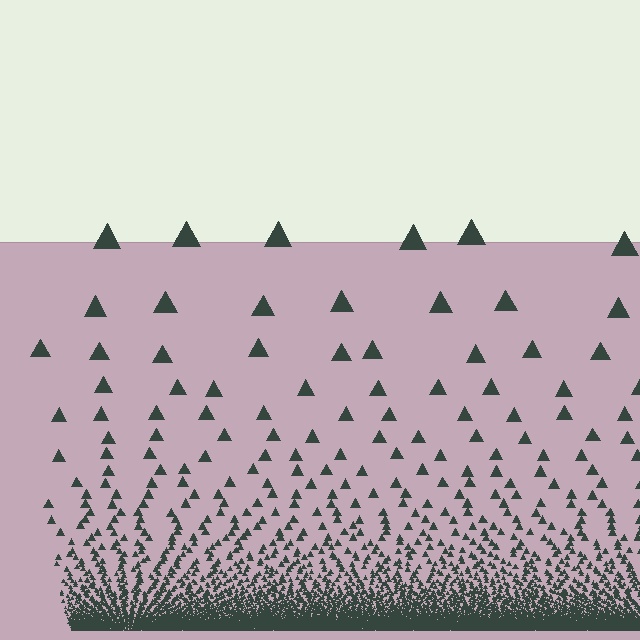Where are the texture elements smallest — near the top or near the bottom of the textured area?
Near the bottom.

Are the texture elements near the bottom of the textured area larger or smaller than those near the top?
Smaller. The gradient is inverted — elements near the bottom are smaller and denser.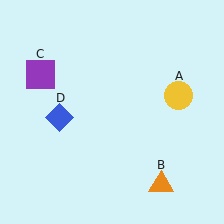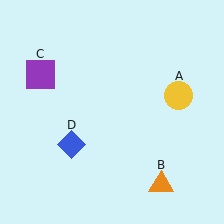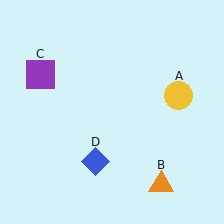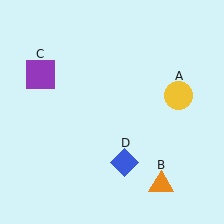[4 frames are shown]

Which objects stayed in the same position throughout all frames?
Yellow circle (object A) and orange triangle (object B) and purple square (object C) remained stationary.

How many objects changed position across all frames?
1 object changed position: blue diamond (object D).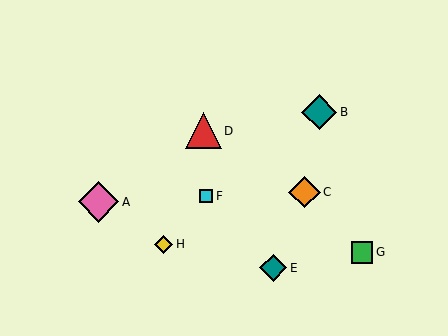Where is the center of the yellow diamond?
The center of the yellow diamond is at (164, 244).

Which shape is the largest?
The pink diamond (labeled A) is the largest.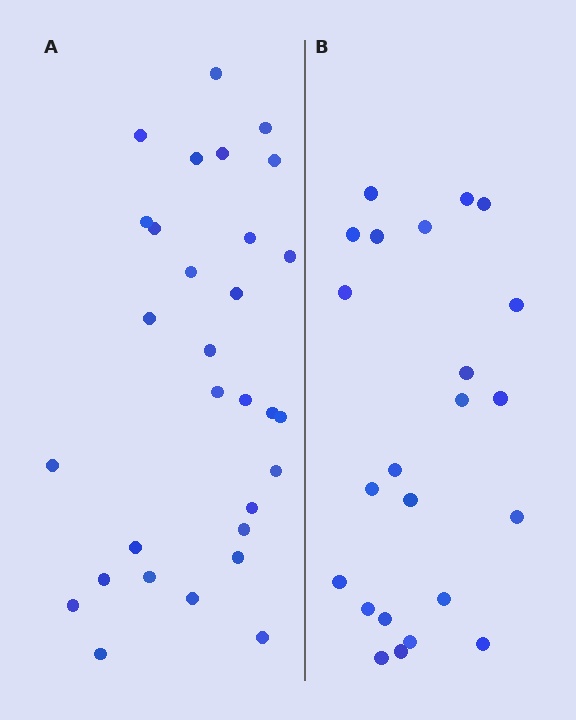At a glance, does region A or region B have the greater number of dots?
Region A (the left region) has more dots.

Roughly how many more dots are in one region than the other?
Region A has roughly 8 or so more dots than region B.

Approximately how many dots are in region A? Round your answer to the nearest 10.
About 30 dots.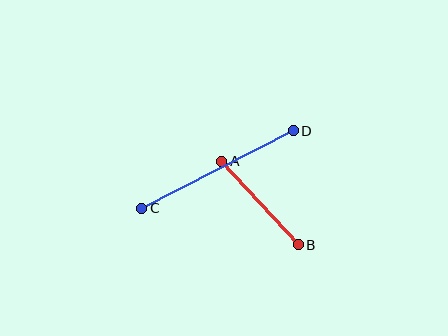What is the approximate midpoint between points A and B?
The midpoint is at approximately (260, 203) pixels.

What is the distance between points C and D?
The distance is approximately 170 pixels.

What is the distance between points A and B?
The distance is approximately 113 pixels.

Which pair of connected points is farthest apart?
Points C and D are farthest apart.